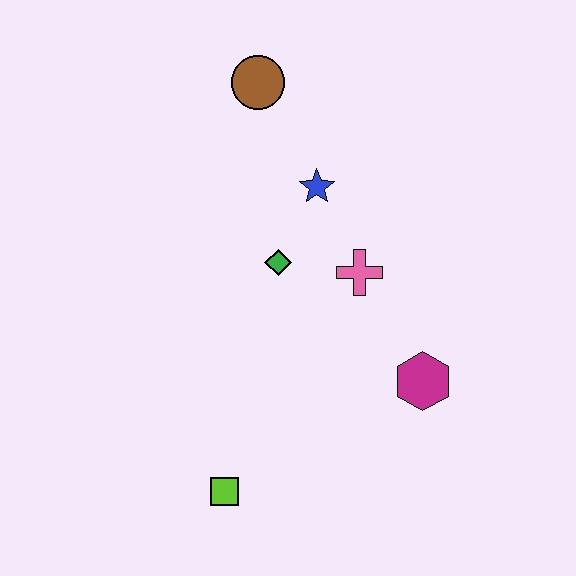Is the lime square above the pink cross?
No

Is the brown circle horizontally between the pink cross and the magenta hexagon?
No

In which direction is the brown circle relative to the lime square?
The brown circle is above the lime square.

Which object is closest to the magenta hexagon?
The pink cross is closest to the magenta hexagon.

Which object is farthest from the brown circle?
The lime square is farthest from the brown circle.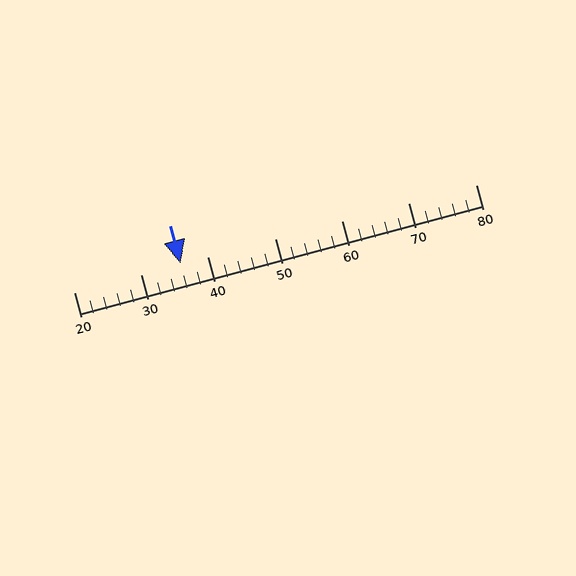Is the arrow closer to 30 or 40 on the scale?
The arrow is closer to 40.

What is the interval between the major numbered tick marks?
The major tick marks are spaced 10 units apart.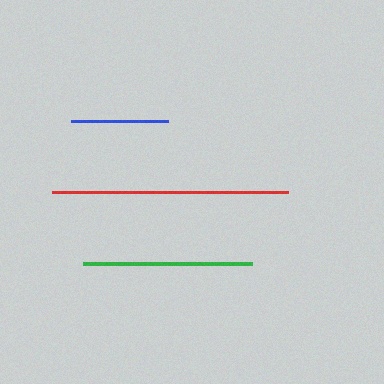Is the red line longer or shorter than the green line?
The red line is longer than the green line.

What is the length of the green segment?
The green segment is approximately 168 pixels long.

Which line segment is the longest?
The red line is the longest at approximately 236 pixels.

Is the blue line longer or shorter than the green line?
The green line is longer than the blue line.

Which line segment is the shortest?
The blue line is the shortest at approximately 97 pixels.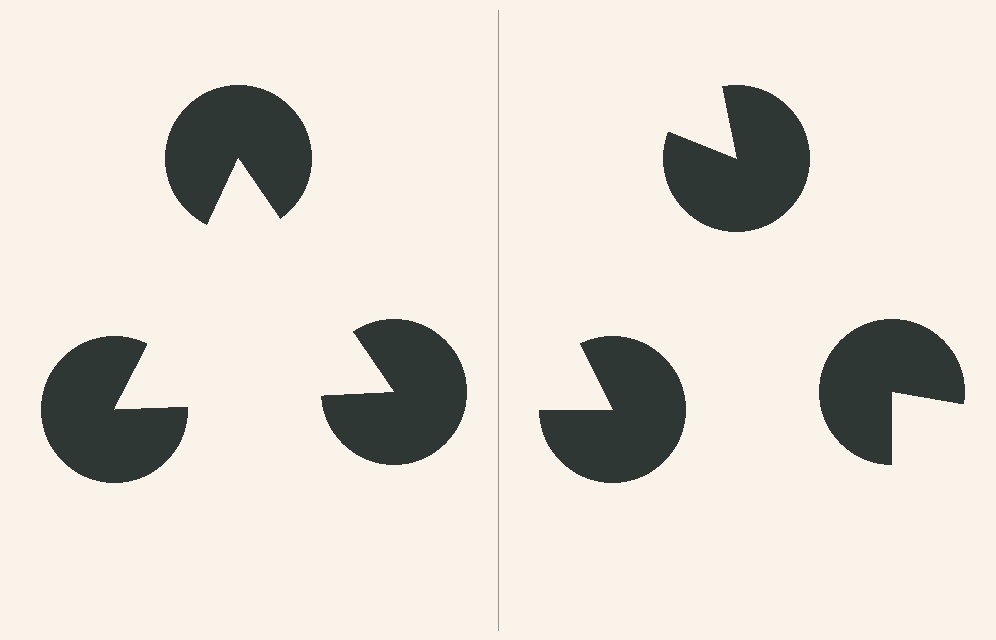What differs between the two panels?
The pac-man discs are positioned identically on both sides; only the wedge orientations differ. On the left they align to a triangle; on the right they are misaligned.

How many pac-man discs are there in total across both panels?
6 — 3 on each side.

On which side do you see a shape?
An illusory triangle appears on the left side. On the right side the wedge cuts are rotated, so no coherent shape forms.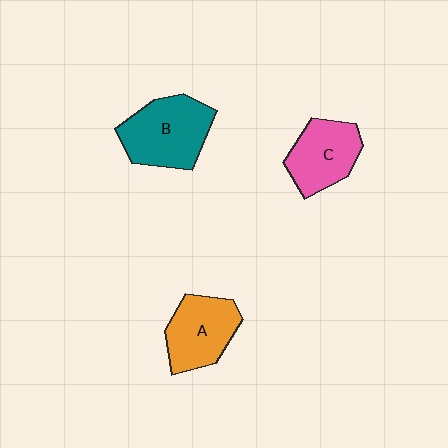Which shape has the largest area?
Shape B (teal).